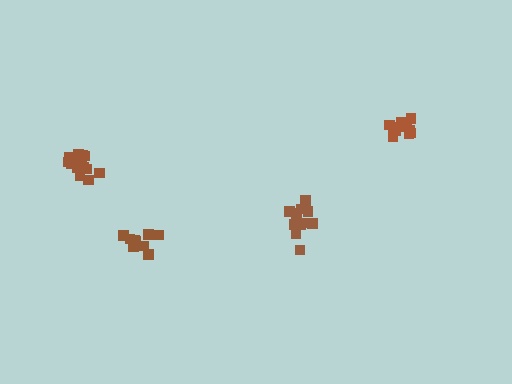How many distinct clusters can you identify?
There are 4 distinct clusters.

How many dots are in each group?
Group 1: 10 dots, Group 2: 15 dots, Group 3: 9 dots, Group 4: 12 dots (46 total).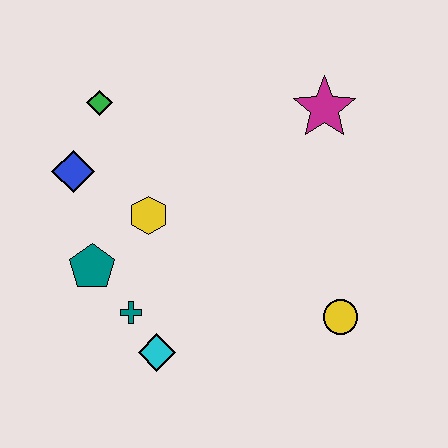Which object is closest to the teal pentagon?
The teal cross is closest to the teal pentagon.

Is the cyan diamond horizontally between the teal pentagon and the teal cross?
No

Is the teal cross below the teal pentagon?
Yes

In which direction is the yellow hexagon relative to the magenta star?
The yellow hexagon is to the left of the magenta star.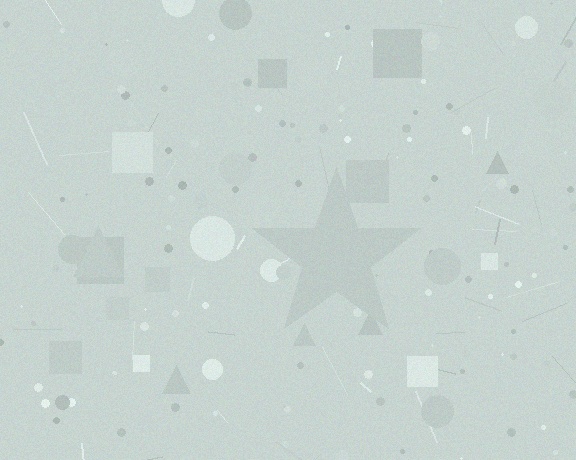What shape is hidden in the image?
A star is hidden in the image.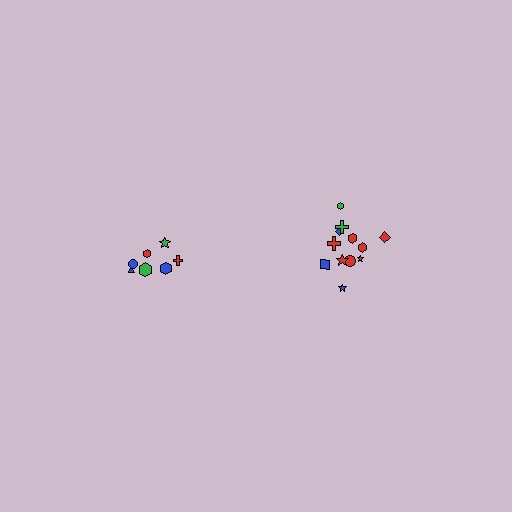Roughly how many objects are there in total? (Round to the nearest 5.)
Roughly 20 objects in total.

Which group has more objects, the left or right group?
The right group.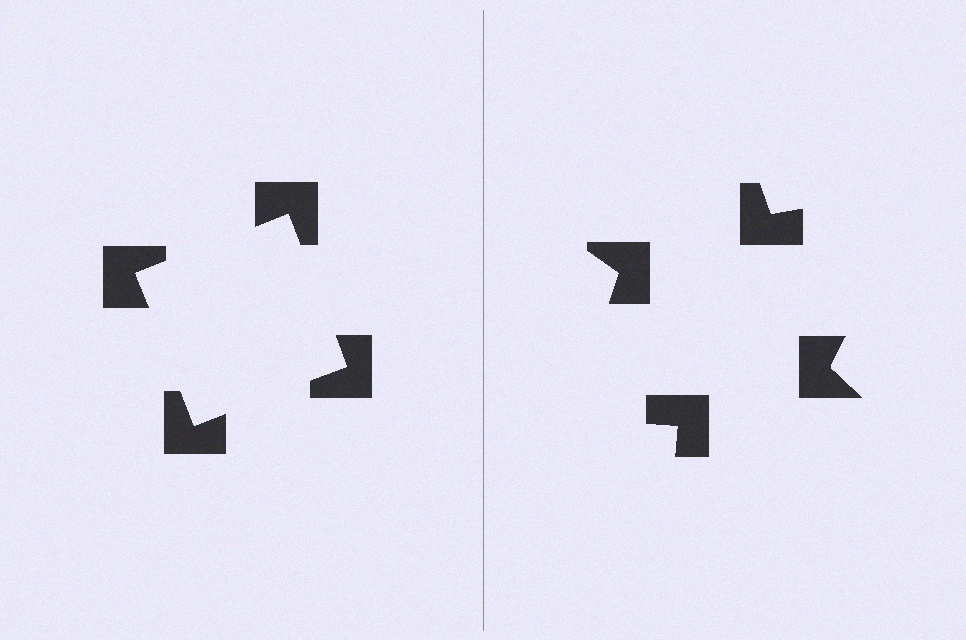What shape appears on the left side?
An illusory square.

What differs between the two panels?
The notched squares are positioned identically on both sides; only the wedge orientations differ. On the left they align to a square; on the right they are misaligned.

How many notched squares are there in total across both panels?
8 — 4 on each side.